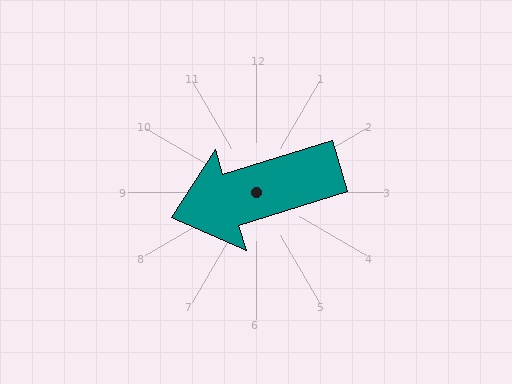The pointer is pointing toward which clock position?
Roughly 8 o'clock.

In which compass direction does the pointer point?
West.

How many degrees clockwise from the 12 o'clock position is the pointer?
Approximately 253 degrees.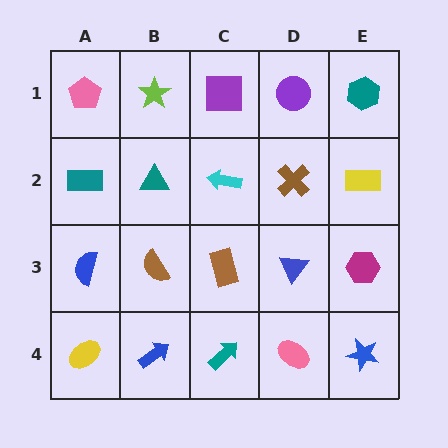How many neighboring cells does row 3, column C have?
4.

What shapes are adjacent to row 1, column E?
A yellow rectangle (row 2, column E), a purple circle (row 1, column D).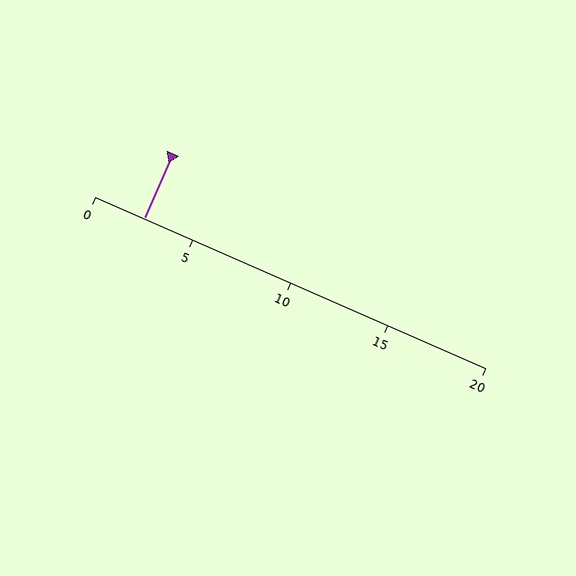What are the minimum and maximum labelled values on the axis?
The axis runs from 0 to 20.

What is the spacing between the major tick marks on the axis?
The major ticks are spaced 5 apart.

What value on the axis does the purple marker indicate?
The marker indicates approximately 2.5.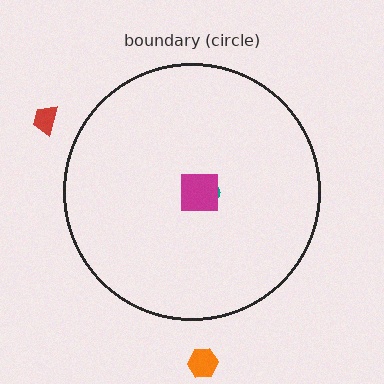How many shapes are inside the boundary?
2 inside, 2 outside.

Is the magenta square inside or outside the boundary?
Inside.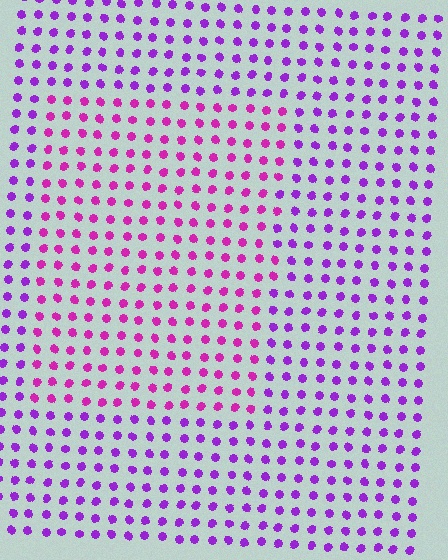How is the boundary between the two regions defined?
The boundary is defined purely by a slight shift in hue (about 32 degrees). Spacing, size, and orientation are identical on both sides.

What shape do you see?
I see a rectangle.